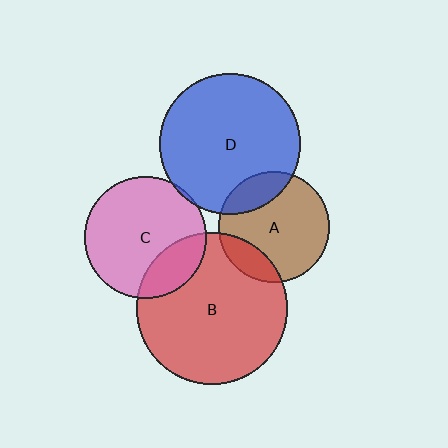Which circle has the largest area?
Circle B (red).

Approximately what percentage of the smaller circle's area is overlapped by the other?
Approximately 20%.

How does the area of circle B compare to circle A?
Approximately 1.8 times.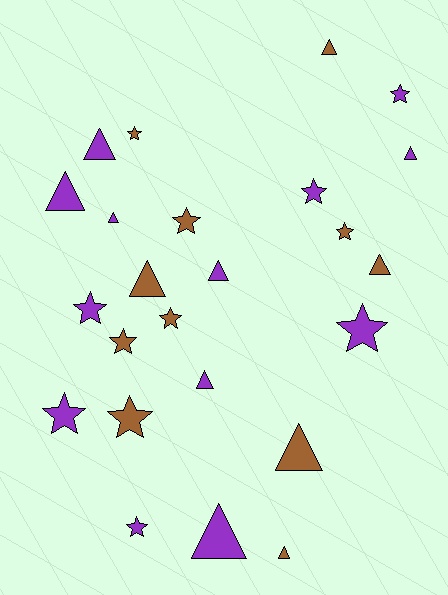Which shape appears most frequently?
Star, with 12 objects.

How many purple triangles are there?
There are 7 purple triangles.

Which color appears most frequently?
Purple, with 13 objects.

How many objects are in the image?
There are 24 objects.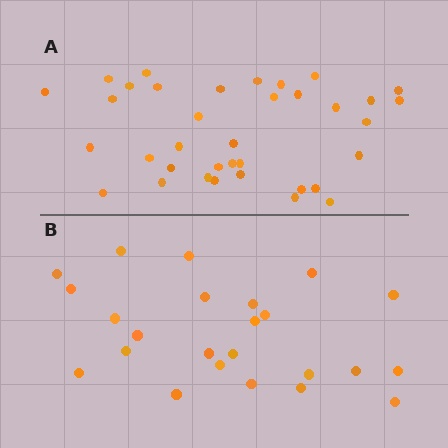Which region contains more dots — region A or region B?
Region A (the top region) has more dots.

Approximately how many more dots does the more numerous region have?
Region A has roughly 12 or so more dots than region B.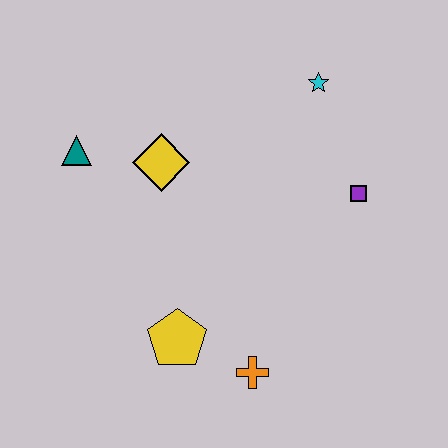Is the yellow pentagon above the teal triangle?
No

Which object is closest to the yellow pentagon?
The orange cross is closest to the yellow pentagon.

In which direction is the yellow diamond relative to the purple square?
The yellow diamond is to the left of the purple square.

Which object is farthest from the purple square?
The teal triangle is farthest from the purple square.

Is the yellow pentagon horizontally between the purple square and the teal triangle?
Yes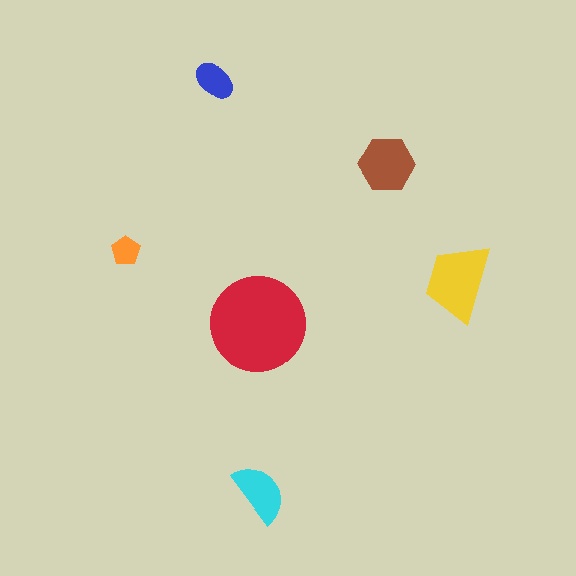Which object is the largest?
The red circle.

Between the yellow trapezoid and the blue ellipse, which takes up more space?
The yellow trapezoid.